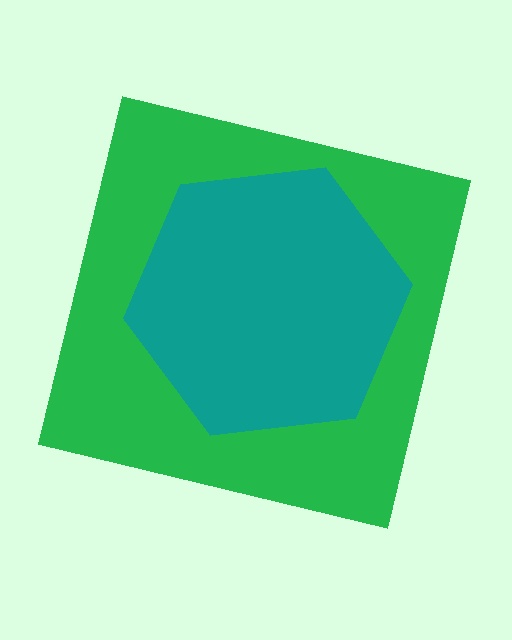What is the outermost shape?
The green square.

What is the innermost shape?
The teal hexagon.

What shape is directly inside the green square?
The teal hexagon.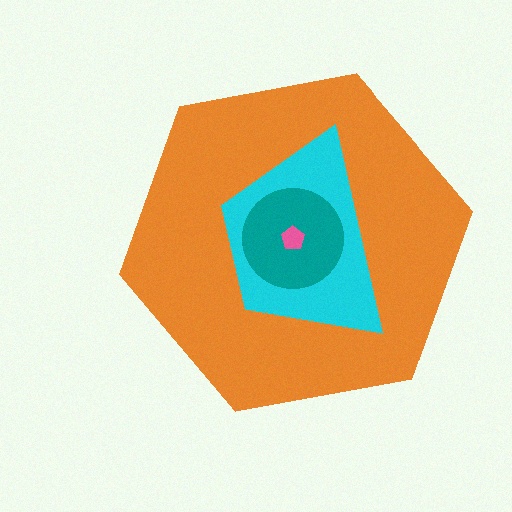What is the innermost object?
The pink pentagon.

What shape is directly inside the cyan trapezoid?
The teal circle.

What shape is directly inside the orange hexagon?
The cyan trapezoid.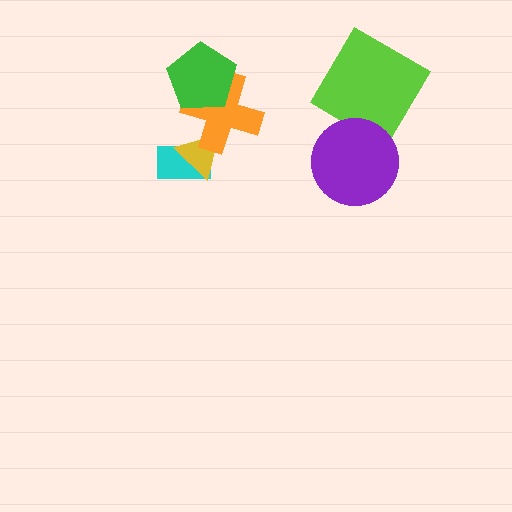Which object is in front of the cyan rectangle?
The yellow triangle is in front of the cyan rectangle.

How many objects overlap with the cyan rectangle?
1 object overlaps with the cyan rectangle.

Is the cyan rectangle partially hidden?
Yes, it is partially covered by another shape.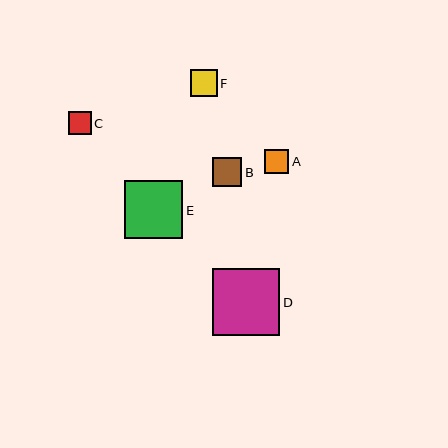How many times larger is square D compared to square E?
Square D is approximately 1.2 times the size of square E.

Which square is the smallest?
Square C is the smallest with a size of approximately 23 pixels.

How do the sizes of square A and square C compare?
Square A and square C are approximately the same size.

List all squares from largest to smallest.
From largest to smallest: D, E, B, F, A, C.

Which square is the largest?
Square D is the largest with a size of approximately 67 pixels.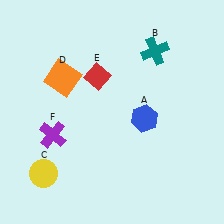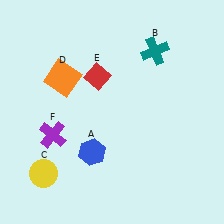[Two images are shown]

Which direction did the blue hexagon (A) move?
The blue hexagon (A) moved left.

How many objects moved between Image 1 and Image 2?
1 object moved between the two images.